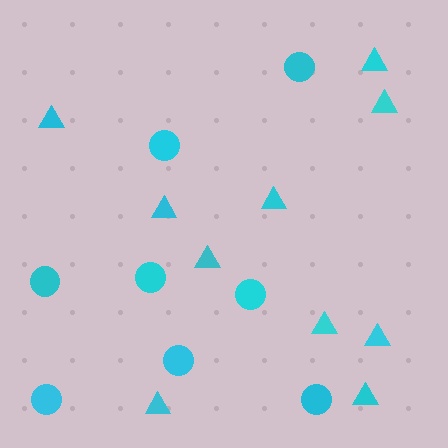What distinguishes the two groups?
There are 2 groups: one group of circles (8) and one group of triangles (10).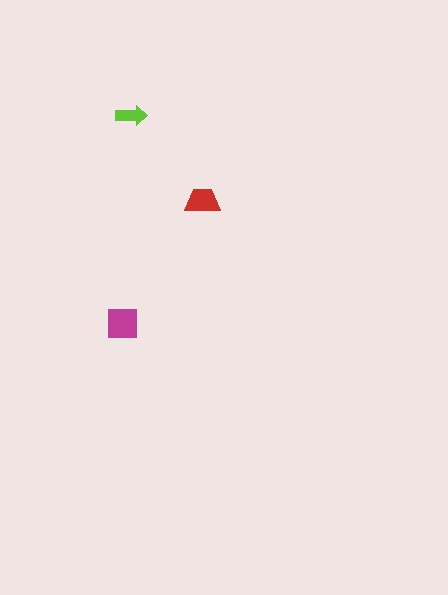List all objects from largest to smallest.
The magenta square, the red trapezoid, the lime arrow.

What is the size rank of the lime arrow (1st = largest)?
3rd.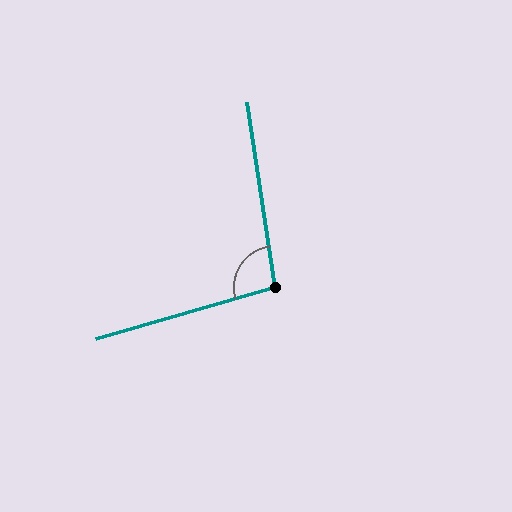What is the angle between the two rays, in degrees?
Approximately 97 degrees.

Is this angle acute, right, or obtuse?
It is obtuse.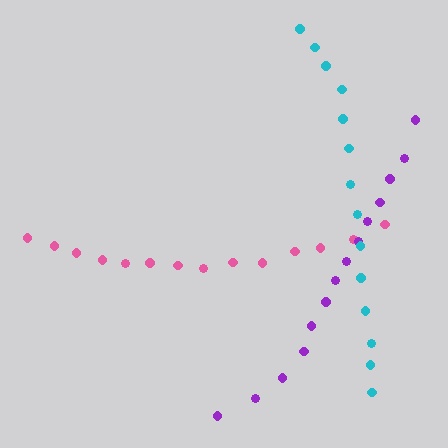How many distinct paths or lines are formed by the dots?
There are 3 distinct paths.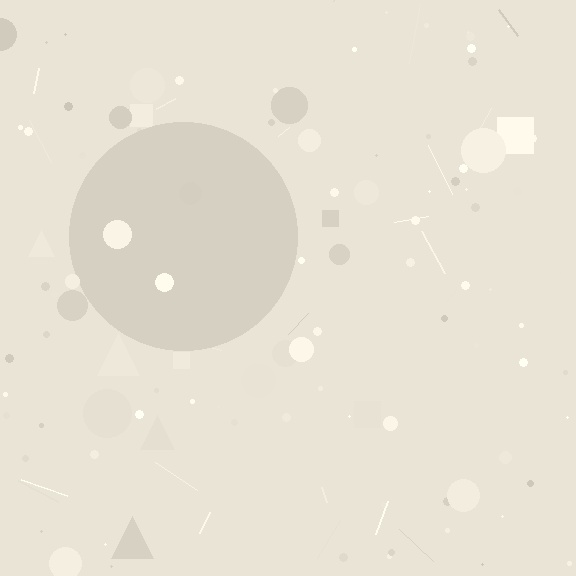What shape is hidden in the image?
A circle is hidden in the image.